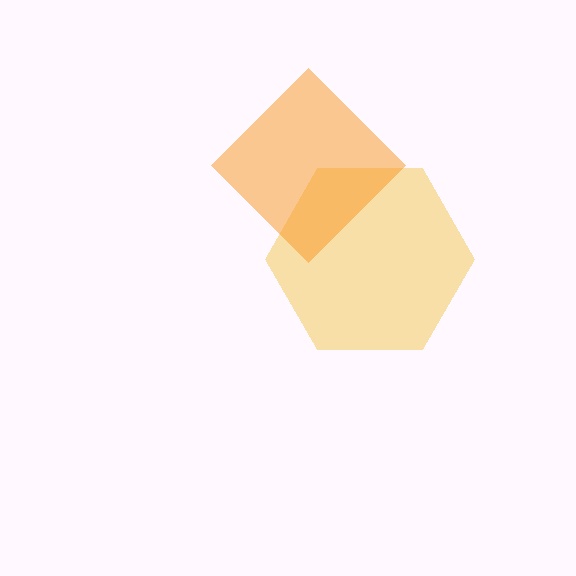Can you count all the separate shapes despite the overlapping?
Yes, there are 2 separate shapes.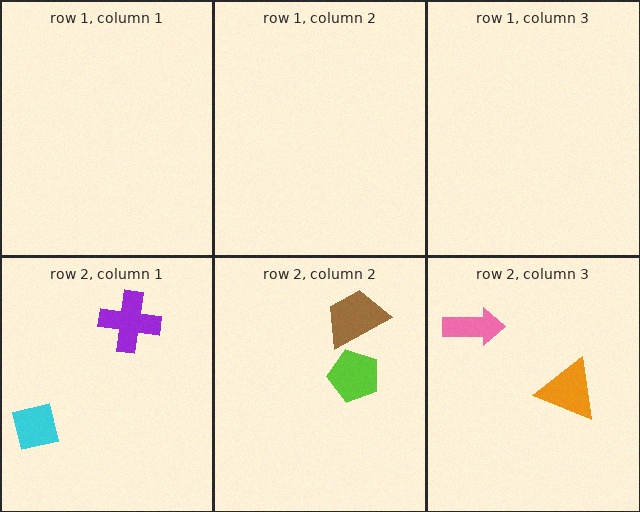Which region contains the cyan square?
The row 2, column 1 region.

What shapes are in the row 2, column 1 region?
The cyan square, the purple cross.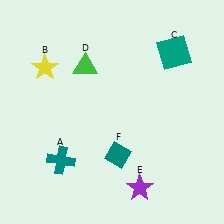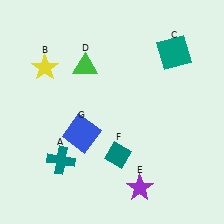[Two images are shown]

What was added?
A blue square (G) was added in Image 2.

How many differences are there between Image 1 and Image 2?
There is 1 difference between the two images.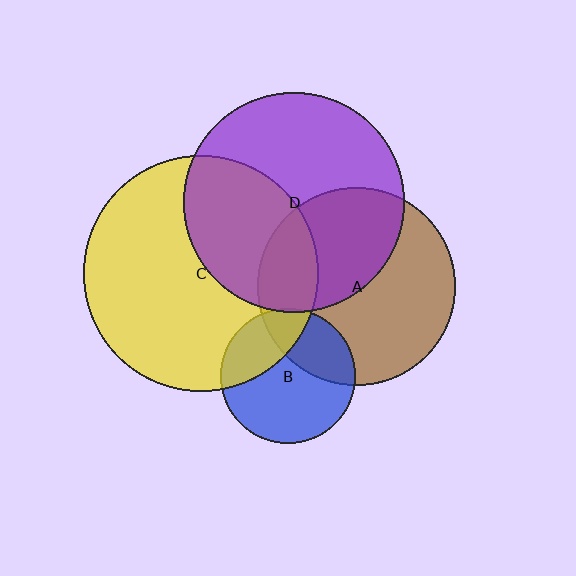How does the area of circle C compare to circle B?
Approximately 3.0 times.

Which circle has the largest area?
Circle C (yellow).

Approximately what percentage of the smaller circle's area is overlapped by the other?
Approximately 40%.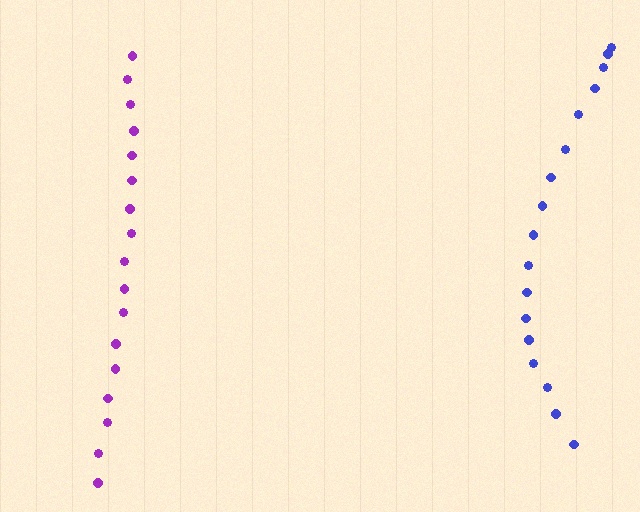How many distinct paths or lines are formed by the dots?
There are 2 distinct paths.